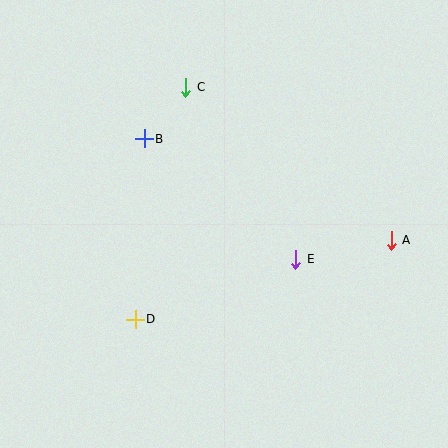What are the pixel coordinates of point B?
Point B is at (144, 139).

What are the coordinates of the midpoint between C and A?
The midpoint between C and A is at (288, 164).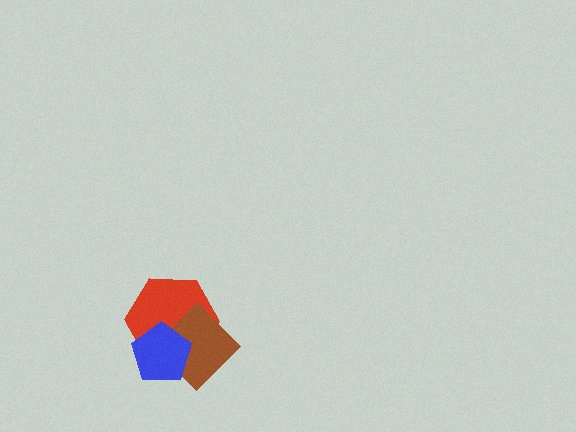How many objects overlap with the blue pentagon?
2 objects overlap with the blue pentagon.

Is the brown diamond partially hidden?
Yes, it is partially covered by another shape.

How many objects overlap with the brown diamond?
2 objects overlap with the brown diamond.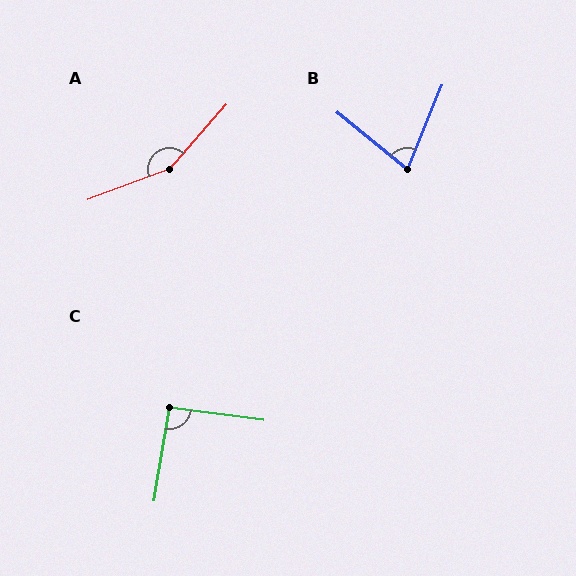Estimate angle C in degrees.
Approximately 92 degrees.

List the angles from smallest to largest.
B (73°), C (92°), A (152°).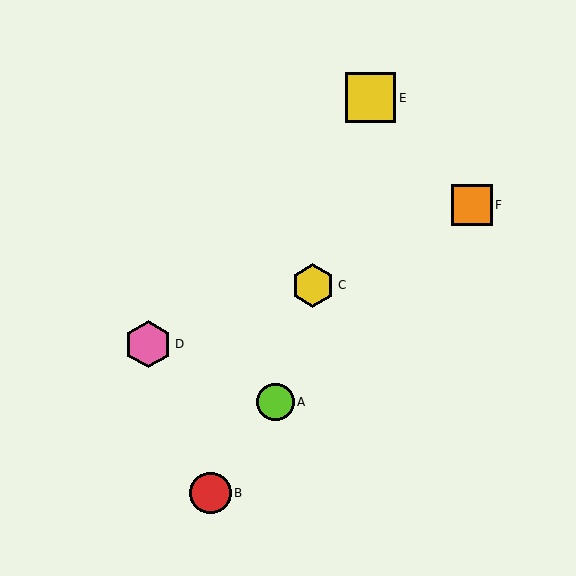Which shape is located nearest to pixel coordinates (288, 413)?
The lime circle (labeled A) at (275, 402) is nearest to that location.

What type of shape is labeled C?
Shape C is a yellow hexagon.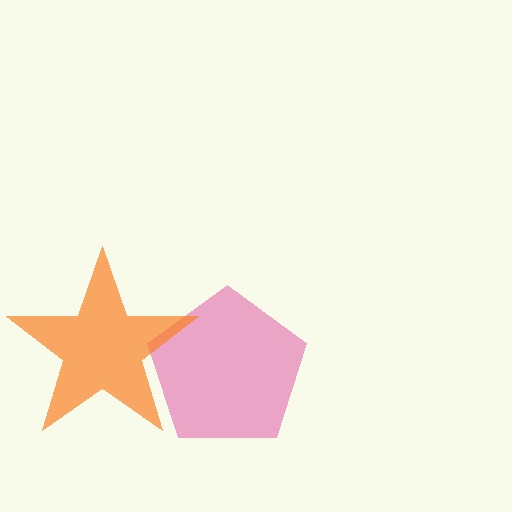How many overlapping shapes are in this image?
There are 2 overlapping shapes in the image.